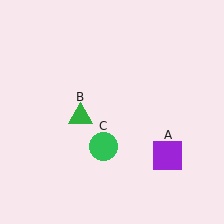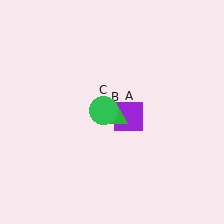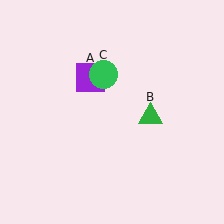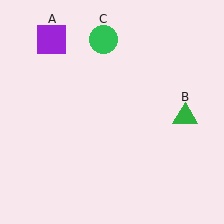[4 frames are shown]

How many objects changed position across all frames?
3 objects changed position: purple square (object A), green triangle (object B), green circle (object C).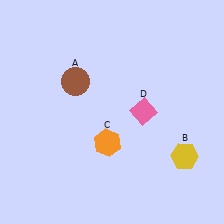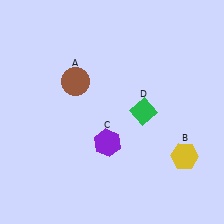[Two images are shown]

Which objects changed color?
C changed from orange to purple. D changed from pink to green.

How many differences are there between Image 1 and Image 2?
There are 2 differences between the two images.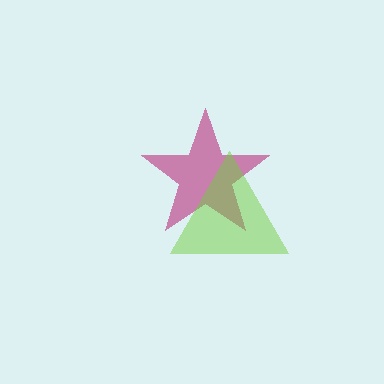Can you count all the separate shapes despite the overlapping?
Yes, there are 2 separate shapes.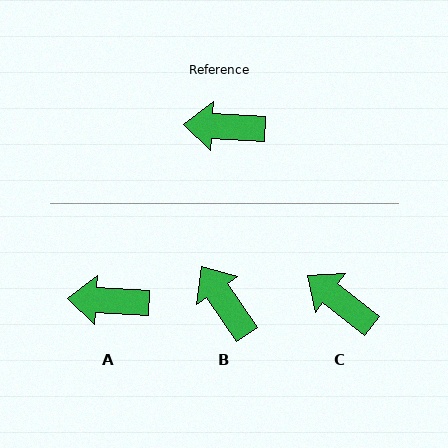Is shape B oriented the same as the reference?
No, it is off by about 53 degrees.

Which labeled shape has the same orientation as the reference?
A.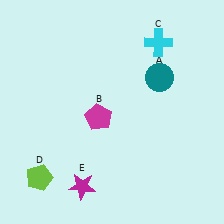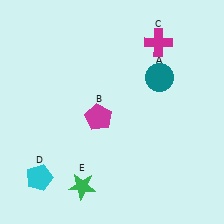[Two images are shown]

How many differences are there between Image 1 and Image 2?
There are 3 differences between the two images.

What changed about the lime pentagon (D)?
In Image 1, D is lime. In Image 2, it changed to cyan.